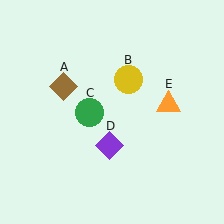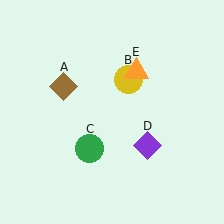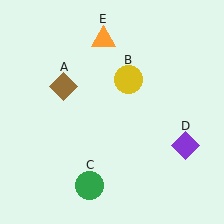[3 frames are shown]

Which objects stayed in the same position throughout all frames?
Brown diamond (object A) and yellow circle (object B) remained stationary.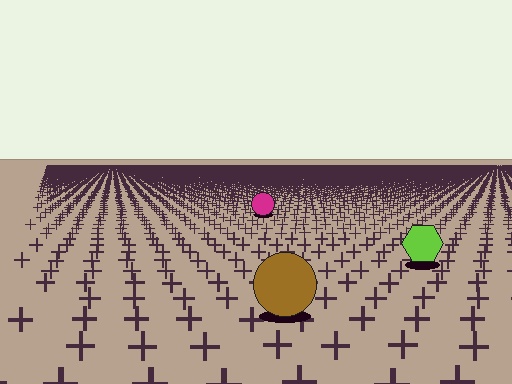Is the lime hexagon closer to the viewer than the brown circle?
No. The brown circle is closer — you can tell from the texture gradient: the ground texture is coarser near it.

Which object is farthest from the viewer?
The magenta circle is farthest from the viewer. It appears smaller and the ground texture around it is denser.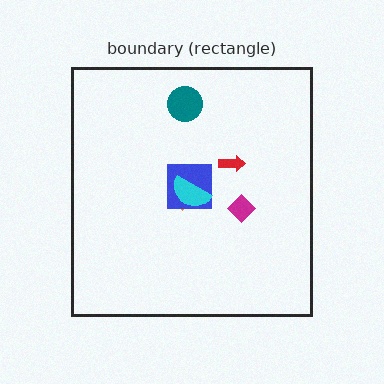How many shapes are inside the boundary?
6 inside, 0 outside.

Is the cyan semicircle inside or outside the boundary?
Inside.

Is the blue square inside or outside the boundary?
Inside.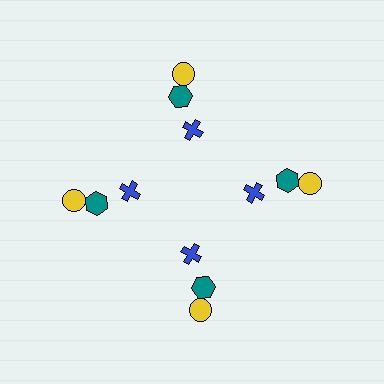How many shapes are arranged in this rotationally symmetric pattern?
There are 12 shapes, arranged in 4 groups of 3.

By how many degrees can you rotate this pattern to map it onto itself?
The pattern maps onto itself every 90 degrees of rotation.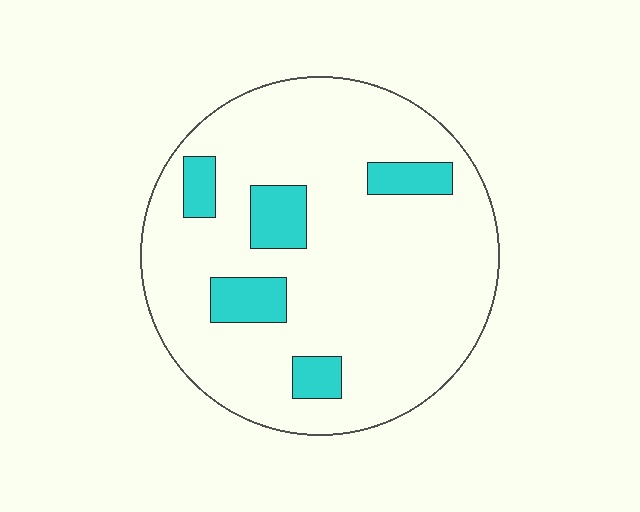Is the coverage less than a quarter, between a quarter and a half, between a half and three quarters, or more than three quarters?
Less than a quarter.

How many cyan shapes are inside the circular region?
5.